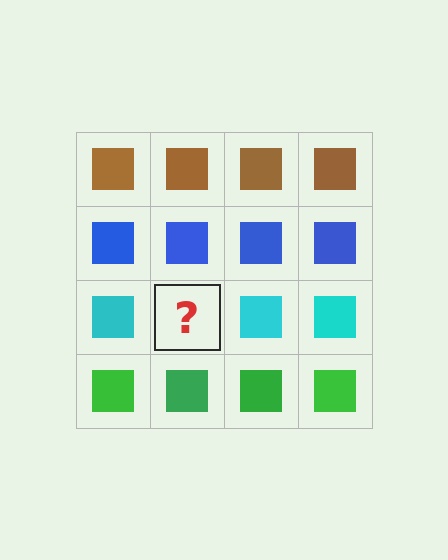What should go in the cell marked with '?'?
The missing cell should contain a cyan square.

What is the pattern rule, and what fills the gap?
The rule is that each row has a consistent color. The gap should be filled with a cyan square.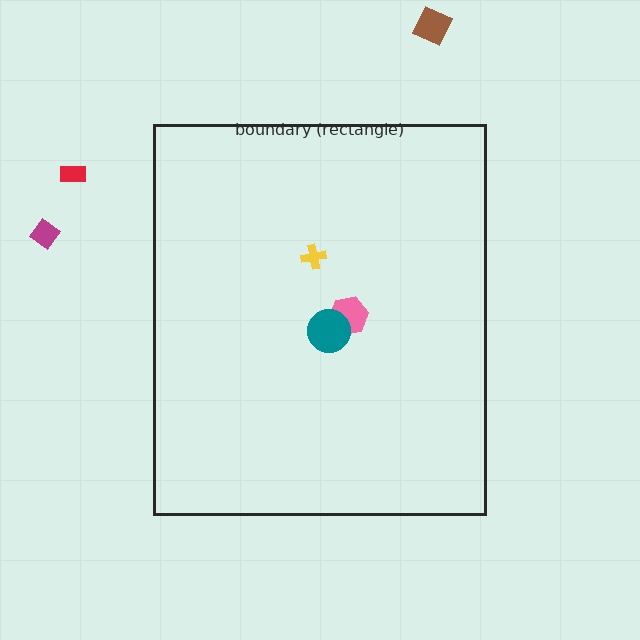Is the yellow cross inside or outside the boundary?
Inside.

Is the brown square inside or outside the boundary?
Outside.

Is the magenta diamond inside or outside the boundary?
Outside.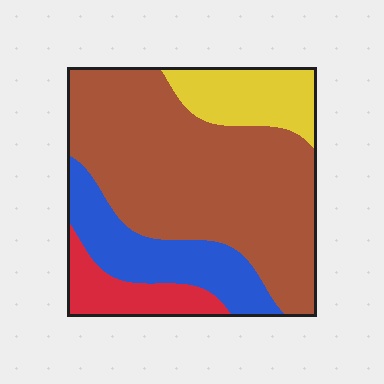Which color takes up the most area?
Brown, at roughly 60%.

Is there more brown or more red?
Brown.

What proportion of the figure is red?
Red covers 10% of the figure.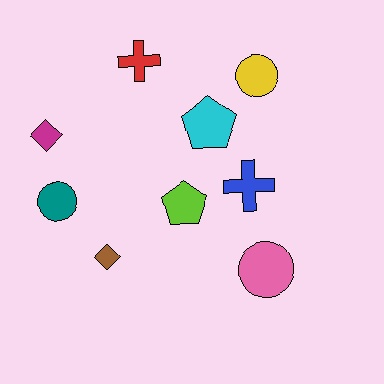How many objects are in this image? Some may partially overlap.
There are 9 objects.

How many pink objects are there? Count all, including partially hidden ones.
There is 1 pink object.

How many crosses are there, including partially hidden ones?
There are 2 crosses.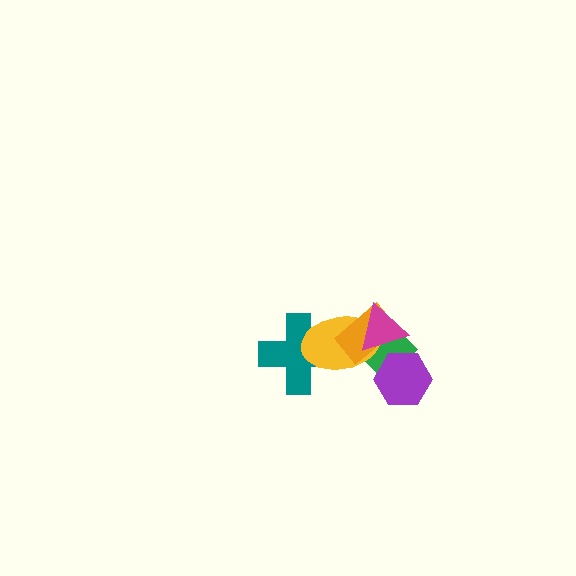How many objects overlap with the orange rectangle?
3 objects overlap with the orange rectangle.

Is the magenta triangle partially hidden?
No, no other shape covers it.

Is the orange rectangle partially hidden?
Yes, it is partially covered by another shape.